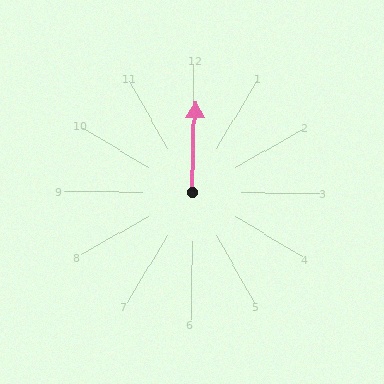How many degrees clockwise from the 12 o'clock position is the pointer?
Approximately 2 degrees.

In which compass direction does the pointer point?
North.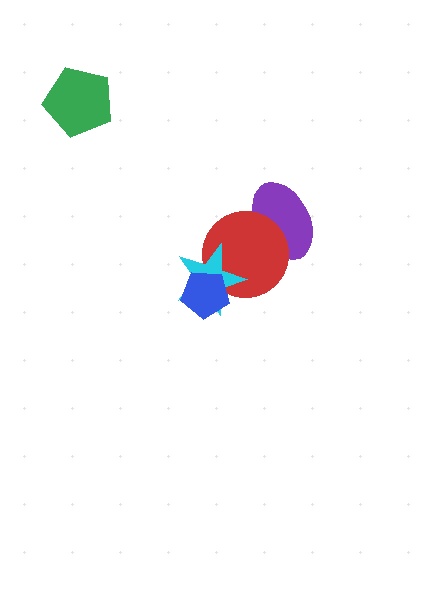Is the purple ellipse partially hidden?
Yes, it is partially covered by another shape.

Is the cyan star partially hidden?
Yes, it is partially covered by another shape.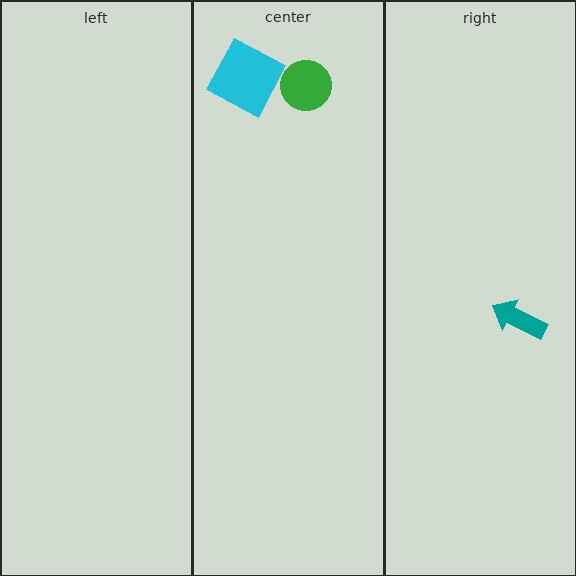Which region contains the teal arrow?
The right region.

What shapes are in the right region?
The teal arrow.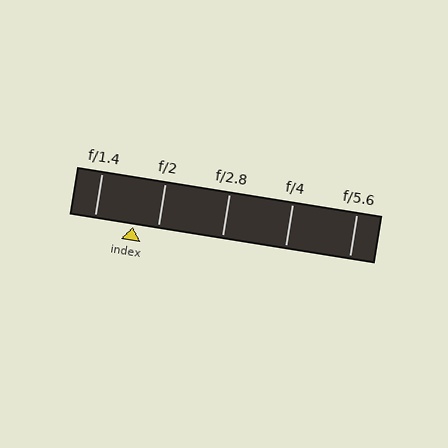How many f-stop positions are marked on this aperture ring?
There are 5 f-stop positions marked.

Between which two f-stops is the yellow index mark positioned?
The index mark is between f/1.4 and f/2.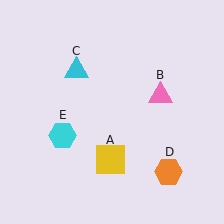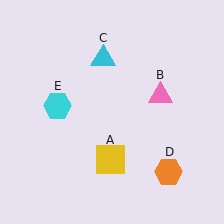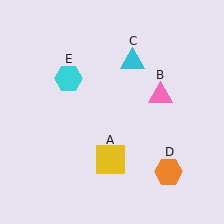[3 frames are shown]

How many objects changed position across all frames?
2 objects changed position: cyan triangle (object C), cyan hexagon (object E).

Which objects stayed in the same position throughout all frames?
Yellow square (object A) and pink triangle (object B) and orange hexagon (object D) remained stationary.